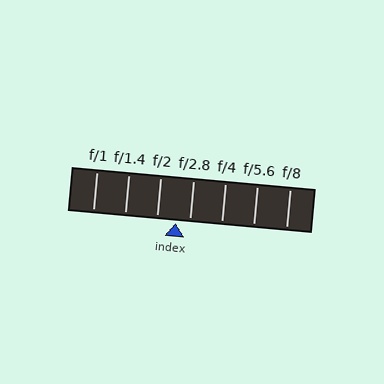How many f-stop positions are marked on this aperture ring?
There are 7 f-stop positions marked.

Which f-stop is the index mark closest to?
The index mark is closest to f/2.8.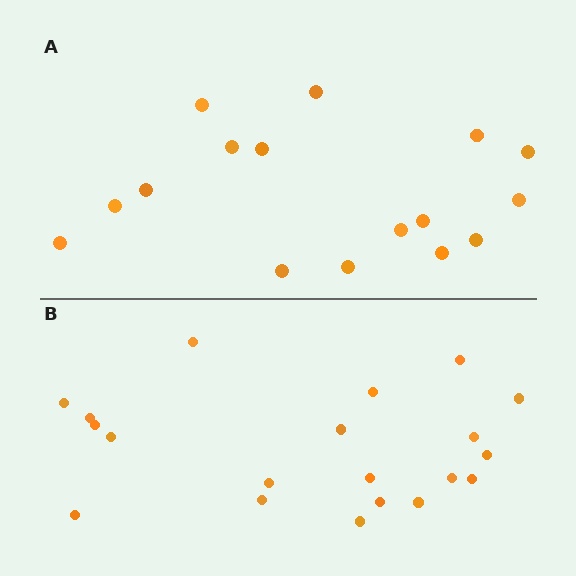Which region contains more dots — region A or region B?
Region B (the bottom region) has more dots.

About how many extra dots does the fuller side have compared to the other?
Region B has about 4 more dots than region A.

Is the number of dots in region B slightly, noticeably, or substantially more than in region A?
Region B has noticeably more, but not dramatically so. The ratio is roughly 1.2 to 1.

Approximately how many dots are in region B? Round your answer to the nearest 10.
About 20 dots.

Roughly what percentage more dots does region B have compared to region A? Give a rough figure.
About 25% more.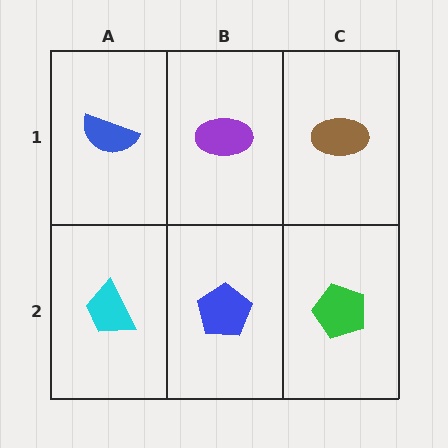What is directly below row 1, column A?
A cyan trapezoid.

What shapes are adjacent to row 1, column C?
A green pentagon (row 2, column C), a purple ellipse (row 1, column B).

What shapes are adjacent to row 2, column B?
A purple ellipse (row 1, column B), a cyan trapezoid (row 2, column A), a green pentagon (row 2, column C).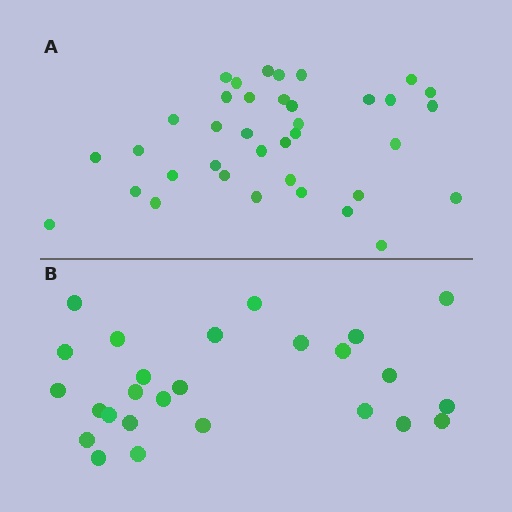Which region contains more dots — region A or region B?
Region A (the top region) has more dots.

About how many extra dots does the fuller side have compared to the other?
Region A has roughly 12 or so more dots than region B.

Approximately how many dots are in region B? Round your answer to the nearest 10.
About 30 dots. (The exact count is 26, which rounds to 30.)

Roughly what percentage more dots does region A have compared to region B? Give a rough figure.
About 40% more.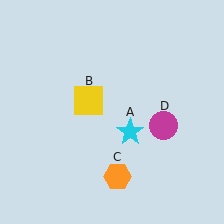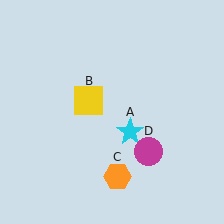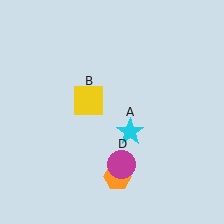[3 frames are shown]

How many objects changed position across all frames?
1 object changed position: magenta circle (object D).